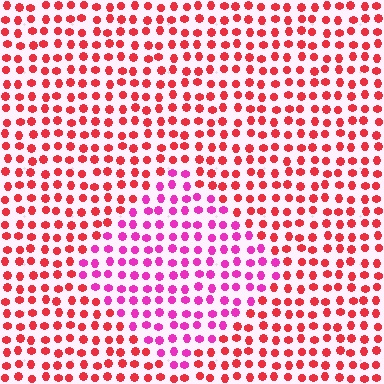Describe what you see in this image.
The image is filled with small red elements in a uniform arrangement. A diamond-shaped region is visible where the elements are tinted to a slightly different hue, forming a subtle color boundary.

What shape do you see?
I see a diamond.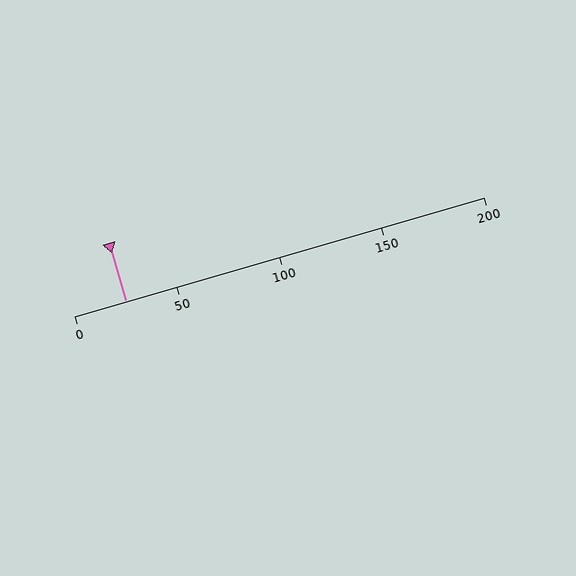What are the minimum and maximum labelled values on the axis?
The axis runs from 0 to 200.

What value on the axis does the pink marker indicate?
The marker indicates approximately 25.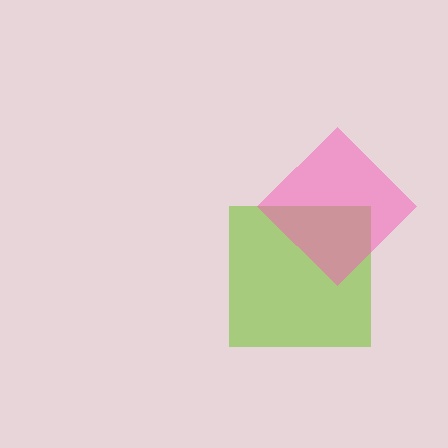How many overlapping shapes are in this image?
There are 2 overlapping shapes in the image.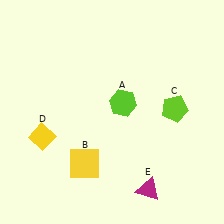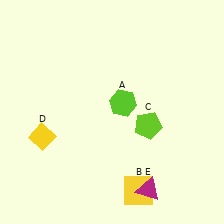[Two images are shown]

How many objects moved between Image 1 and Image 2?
2 objects moved between the two images.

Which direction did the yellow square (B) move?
The yellow square (B) moved right.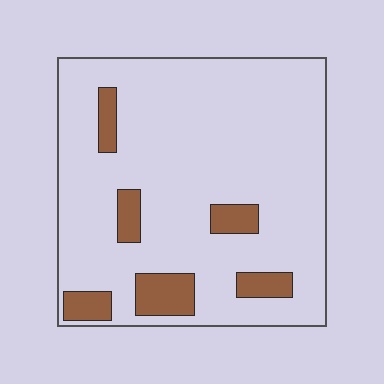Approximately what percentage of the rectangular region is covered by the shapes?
Approximately 15%.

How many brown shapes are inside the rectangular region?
6.